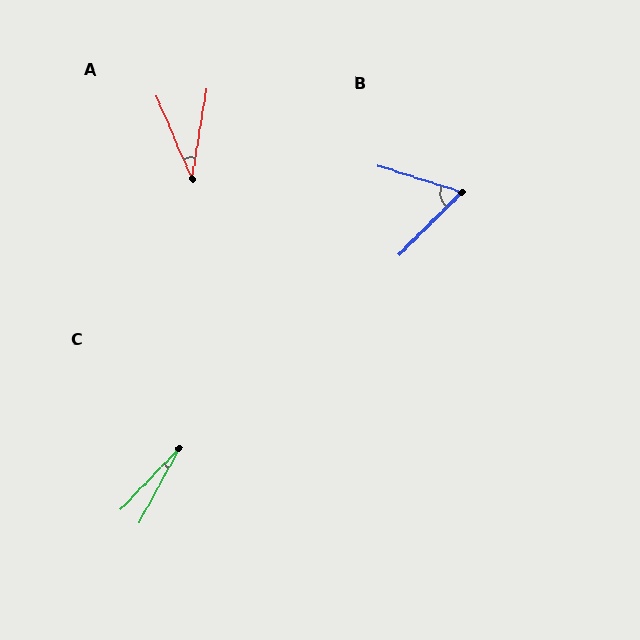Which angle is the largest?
B, at approximately 62 degrees.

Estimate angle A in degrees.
Approximately 33 degrees.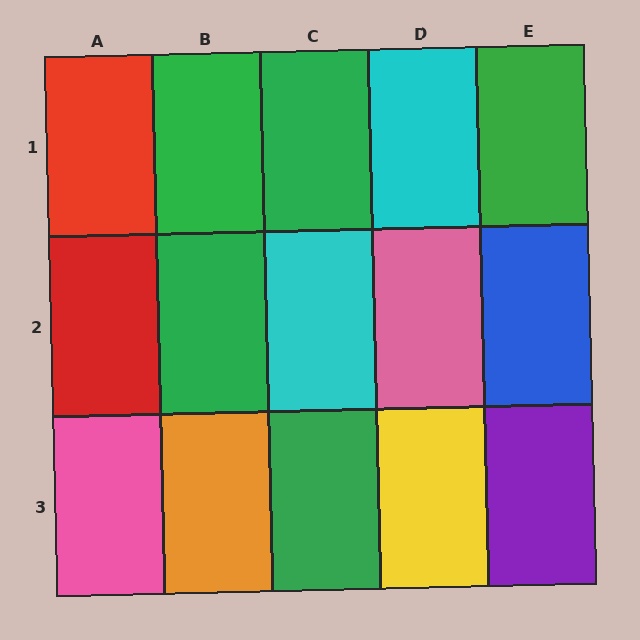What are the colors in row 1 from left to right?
Red, green, green, cyan, green.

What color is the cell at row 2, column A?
Red.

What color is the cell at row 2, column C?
Cyan.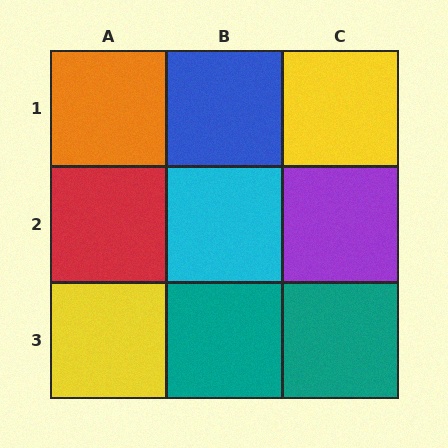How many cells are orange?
1 cell is orange.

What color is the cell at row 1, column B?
Blue.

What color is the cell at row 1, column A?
Orange.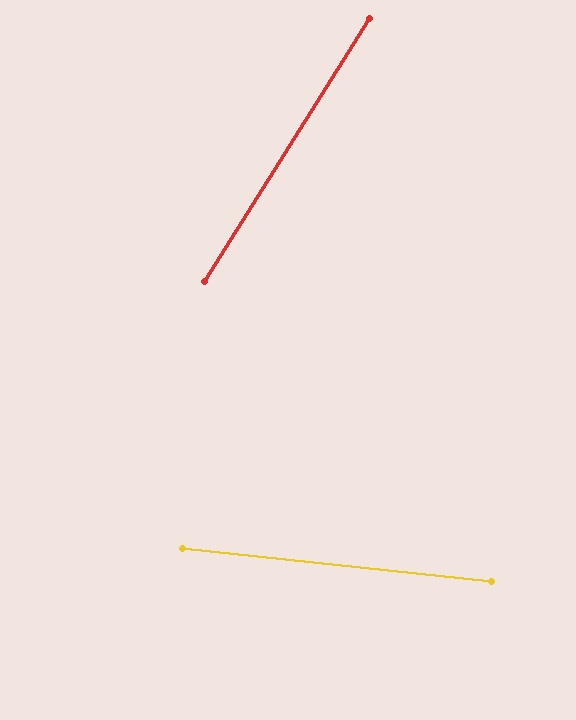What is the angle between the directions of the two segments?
Approximately 64 degrees.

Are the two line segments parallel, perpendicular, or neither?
Neither parallel nor perpendicular — they differ by about 64°.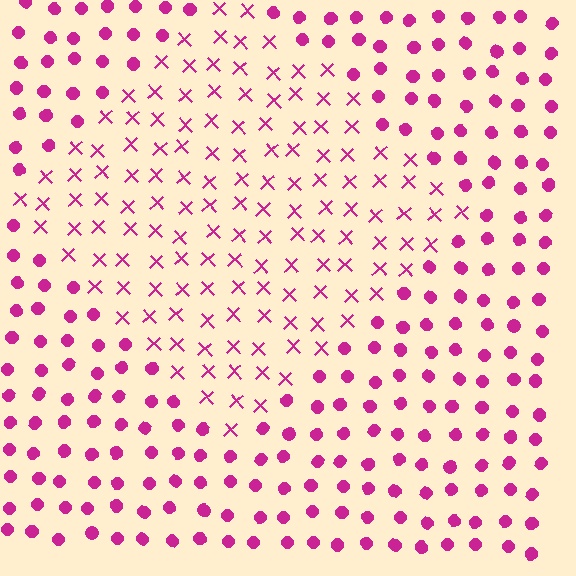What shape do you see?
I see a diamond.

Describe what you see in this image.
The image is filled with small magenta elements arranged in a uniform grid. A diamond-shaped region contains X marks, while the surrounding area contains circles. The boundary is defined purely by the change in element shape.